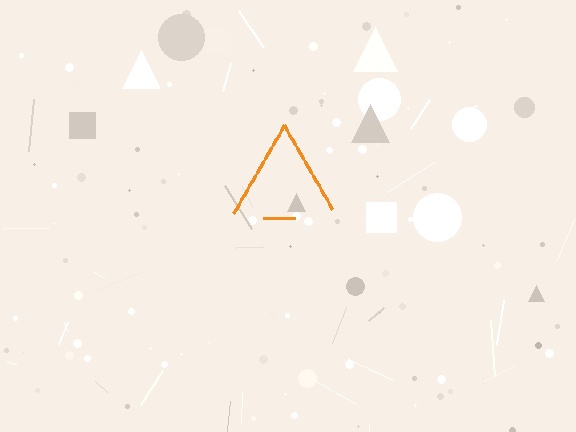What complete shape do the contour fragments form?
The contour fragments form a triangle.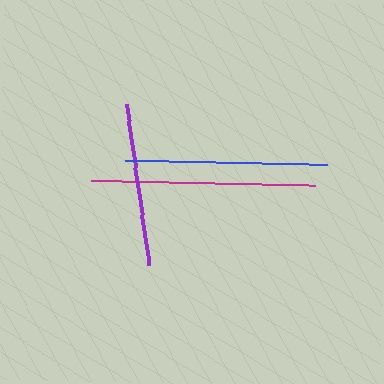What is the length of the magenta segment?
The magenta segment is approximately 224 pixels long.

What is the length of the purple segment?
The purple segment is approximately 163 pixels long.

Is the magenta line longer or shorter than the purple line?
The magenta line is longer than the purple line.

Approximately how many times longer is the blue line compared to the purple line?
The blue line is approximately 1.2 times the length of the purple line.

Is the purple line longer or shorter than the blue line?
The blue line is longer than the purple line.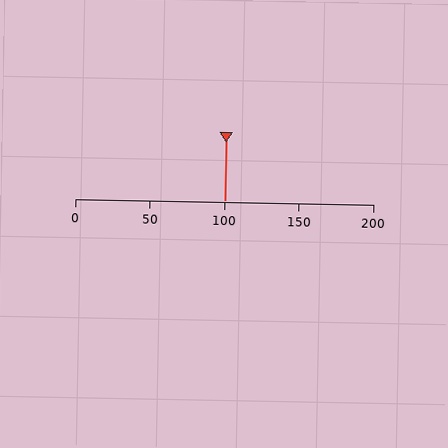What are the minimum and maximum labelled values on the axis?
The axis runs from 0 to 200.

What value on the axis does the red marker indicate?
The marker indicates approximately 100.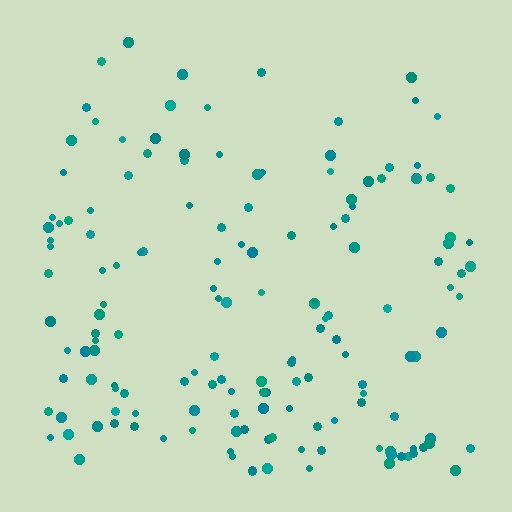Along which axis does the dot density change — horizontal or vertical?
Vertical.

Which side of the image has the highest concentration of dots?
The bottom.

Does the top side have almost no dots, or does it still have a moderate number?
Still a moderate number, just noticeably fewer than the bottom.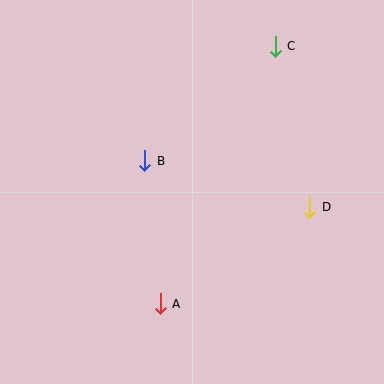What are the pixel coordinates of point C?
Point C is at (275, 46).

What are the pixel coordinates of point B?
Point B is at (145, 161).